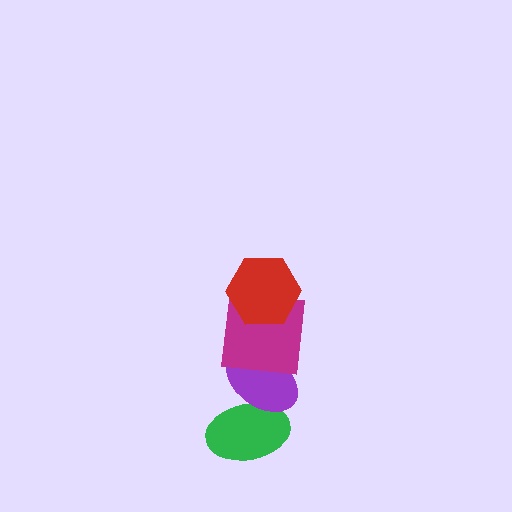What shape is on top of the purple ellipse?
The magenta square is on top of the purple ellipse.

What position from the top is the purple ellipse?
The purple ellipse is 3rd from the top.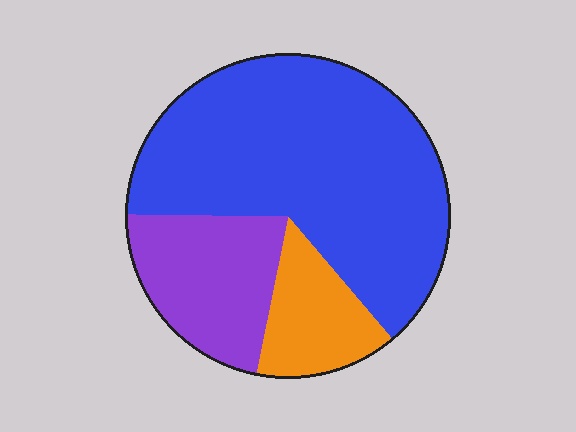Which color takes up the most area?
Blue, at roughly 65%.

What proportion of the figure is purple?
Purple covers roughly 20% of the figure.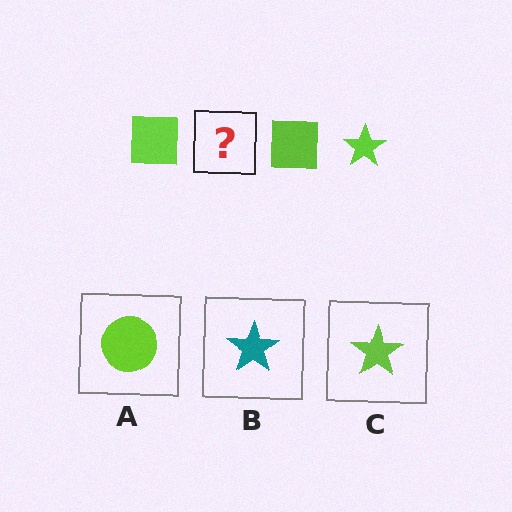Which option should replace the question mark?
Option C.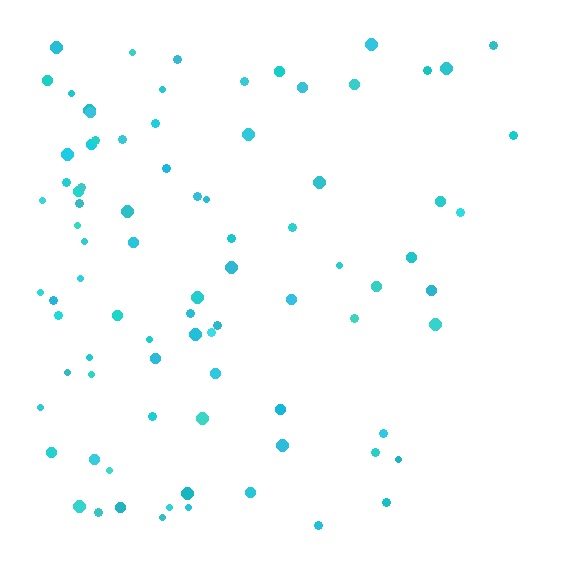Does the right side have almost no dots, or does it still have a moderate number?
Still a moderate number, just noticeably fewer than the left.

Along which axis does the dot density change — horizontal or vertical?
Horizontal.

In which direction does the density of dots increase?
From right to left, with the left side densest.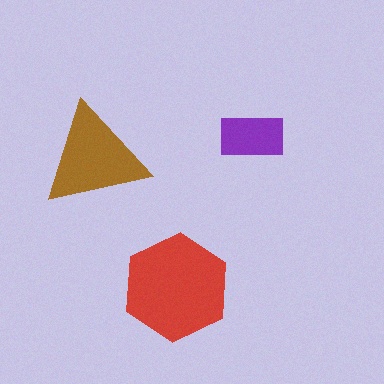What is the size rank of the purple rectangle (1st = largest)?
3rd.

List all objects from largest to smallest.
The red hexagon, the brown triangle, the purple rectangle.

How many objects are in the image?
There are 3 objects in the image.